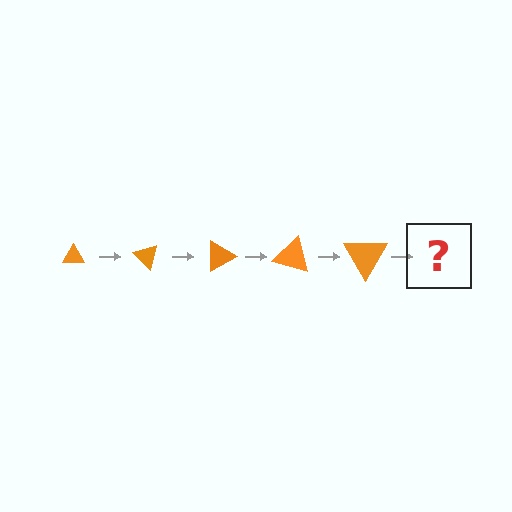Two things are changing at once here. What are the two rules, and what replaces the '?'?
The two rules are that the triangle grows larger each step and it rotates 45 degrees each step. The '?' should be a triangle, larger than the previous one and rotated 225 degrees from the start.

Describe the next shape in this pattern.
It should be a triangle, larger than the previous one and rotated 225 degrees from the start.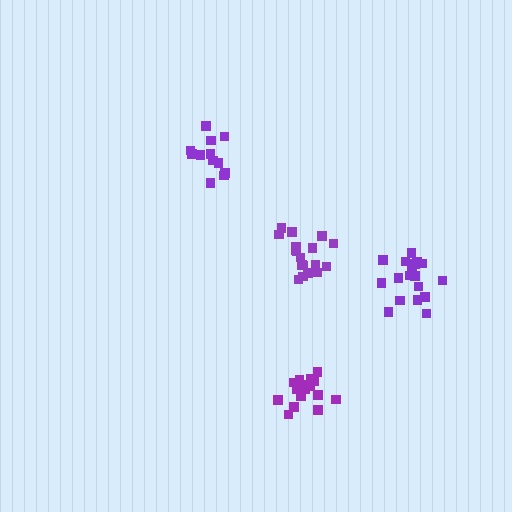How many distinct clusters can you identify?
There are 4 distinct clusters.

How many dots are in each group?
Group 1: 18 dots, Group 2: 12 dots, Group 3: 18 dots, Group 4: 17 dots (65 total).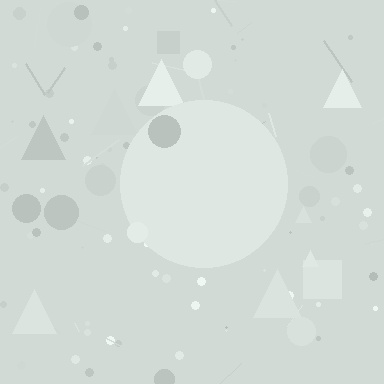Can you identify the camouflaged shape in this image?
The camouflaged shape is a circle.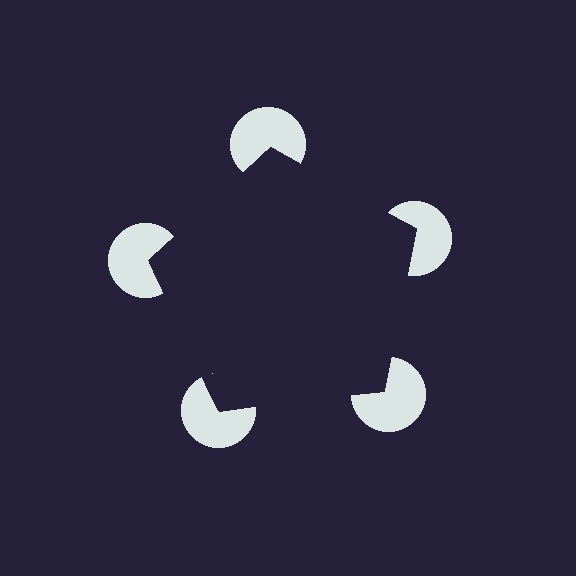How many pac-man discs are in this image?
There are 5 — one at each vertex of the illusory pentagon.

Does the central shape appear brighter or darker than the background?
It typically appears slightly darker than the background, even though no actual brightness change is drawn.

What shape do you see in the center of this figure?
An illusory pentagon — its edges are inferred from the aligned wedge cuts in the pac-man discs, not physically drawn.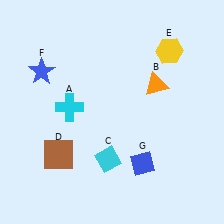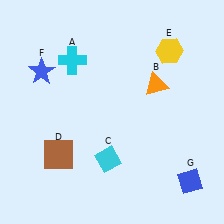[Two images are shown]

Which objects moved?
The objects that moved are: the cyan cross (A), the blue diamond (G).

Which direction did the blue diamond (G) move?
The blue diamond (G) moved right.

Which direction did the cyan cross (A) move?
The cyan cross (A) moved up.